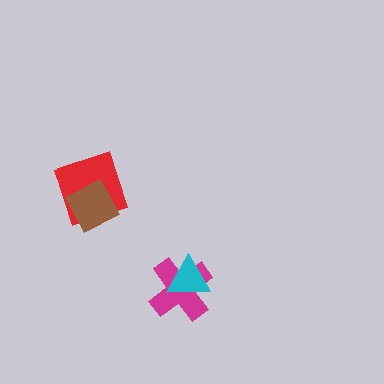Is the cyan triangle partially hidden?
No, no other shape covers it.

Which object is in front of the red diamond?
The brown diamond is in front of the red diamond.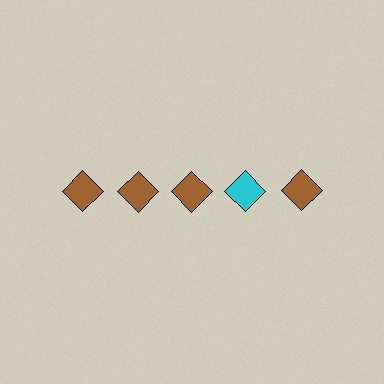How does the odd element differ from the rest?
It has a different color: cyan instead of brown.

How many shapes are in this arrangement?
There are 5 shapes arranged in a grid pattern.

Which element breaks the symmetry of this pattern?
The cyan diamond in the top row, second from right column breaks the symmetry. All other shapes are brown diamonds.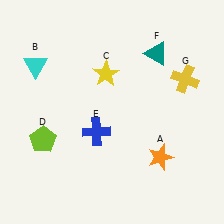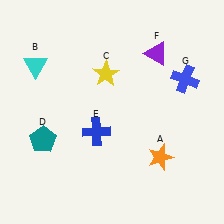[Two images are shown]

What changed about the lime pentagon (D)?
In Image 1, D is lime. In Image 2, it changed to teal.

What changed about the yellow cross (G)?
In Image 1, G is yellow. In Image 2, it changed to blue.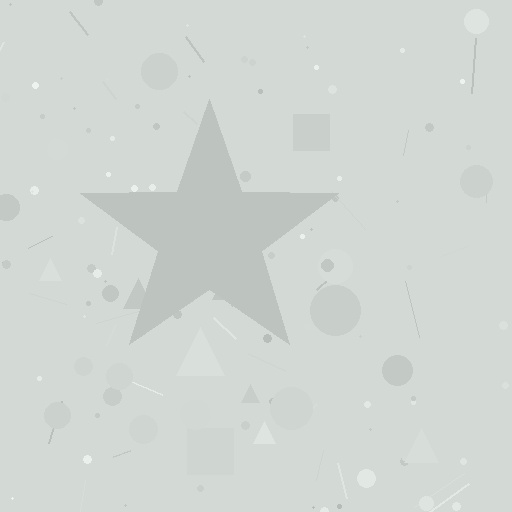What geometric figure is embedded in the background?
A star is embedded in the background.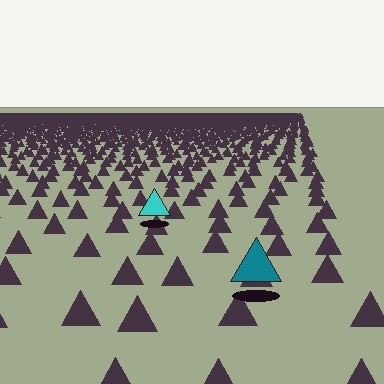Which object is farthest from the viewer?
The cyan triangle is farthest from the viewer. It appears smaller and the ground texture around it is denser.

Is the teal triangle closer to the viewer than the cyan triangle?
Yes. The teal triangle is closer — you can tell from the texture gradient: the ground texture is coarser near it.